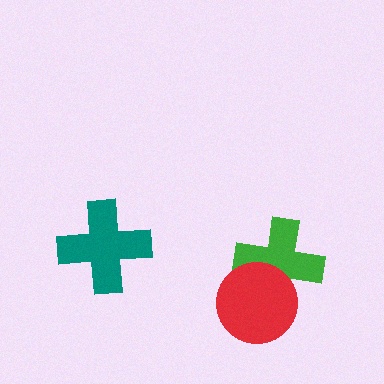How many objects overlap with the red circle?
1 object overlaps with the red circle.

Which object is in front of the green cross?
The red circle is in front of the green cross.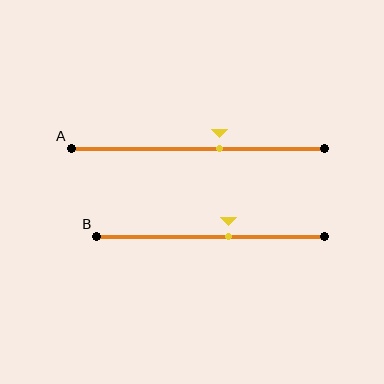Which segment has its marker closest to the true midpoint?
Segment B has its marker closest to the true midpoint.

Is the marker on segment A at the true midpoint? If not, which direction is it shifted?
No, the marker on segment A is shifted to the right by about 9% of the segment length.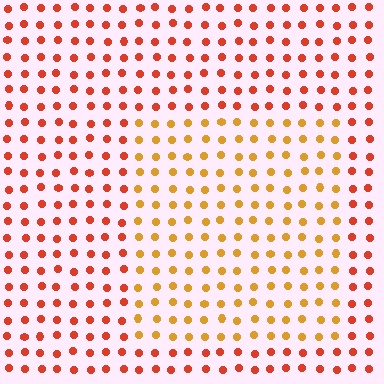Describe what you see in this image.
The image is filled with small red elements in a uniform arrangement. A rectangle-shaped region is visible where the elements are tinted to a slightly different hue, forming a subtle color boundary.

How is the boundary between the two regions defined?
The boundary is defined purely by a slight shift in hue (about 33 degrees). Spacing, size, and orientation are identical on both sides.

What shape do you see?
I see a rectangle.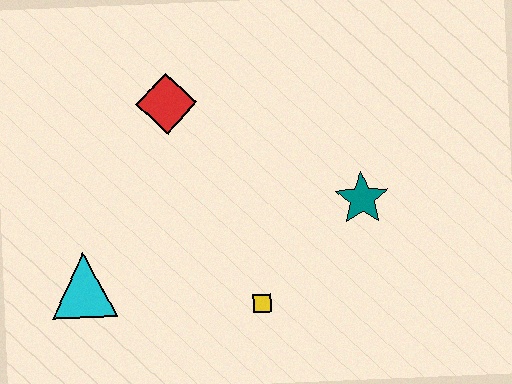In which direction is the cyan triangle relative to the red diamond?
The cyan triangle is below the red diamond.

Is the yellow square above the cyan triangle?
No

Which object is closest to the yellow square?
The teal star is closest to the yellow square.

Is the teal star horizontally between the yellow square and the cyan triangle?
No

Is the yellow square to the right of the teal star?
No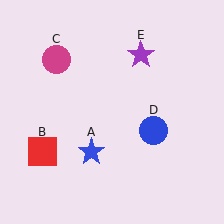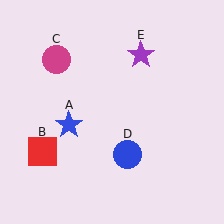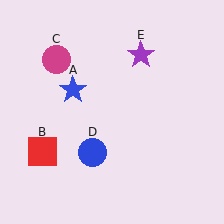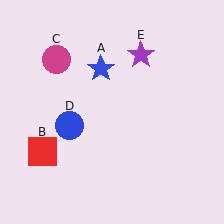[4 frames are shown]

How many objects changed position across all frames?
2 objects changed position: blue star (object A), blue circle (object D).